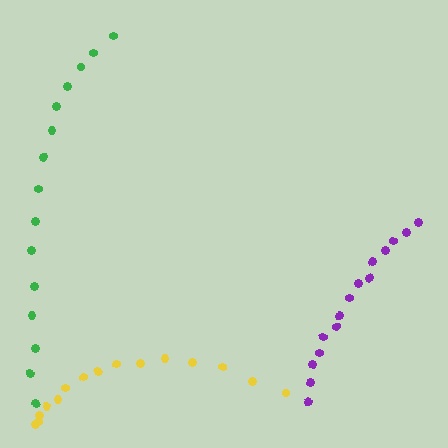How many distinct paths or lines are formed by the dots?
There are 3 distinct paths.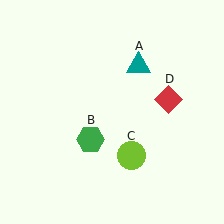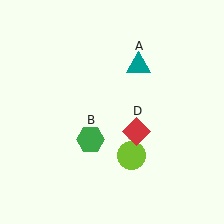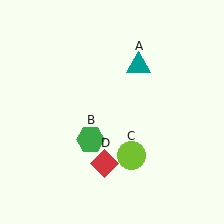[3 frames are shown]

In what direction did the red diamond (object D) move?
The red diamond (object D) moved down and to the left.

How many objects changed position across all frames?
1 object changed position: red diamond (object D).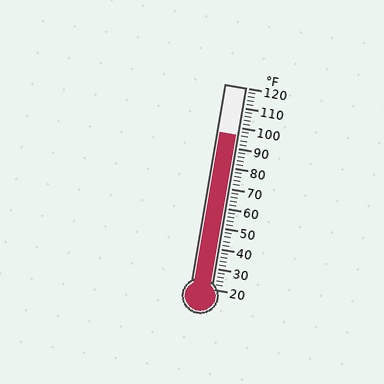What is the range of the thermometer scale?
The thermometer scale ranges from 20°F to 120°F.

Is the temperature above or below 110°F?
The temperature is below 110°F.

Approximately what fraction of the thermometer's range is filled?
The thermometer is filled to approximately 75% of its range.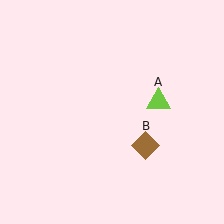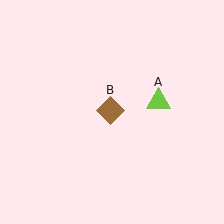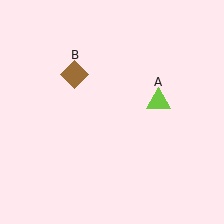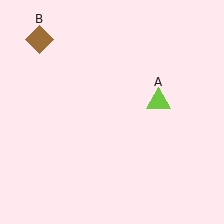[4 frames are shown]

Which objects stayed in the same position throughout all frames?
Lime triangle (object A) remained stationary.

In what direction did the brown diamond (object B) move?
The brown diamond (object B) moved up and to the left.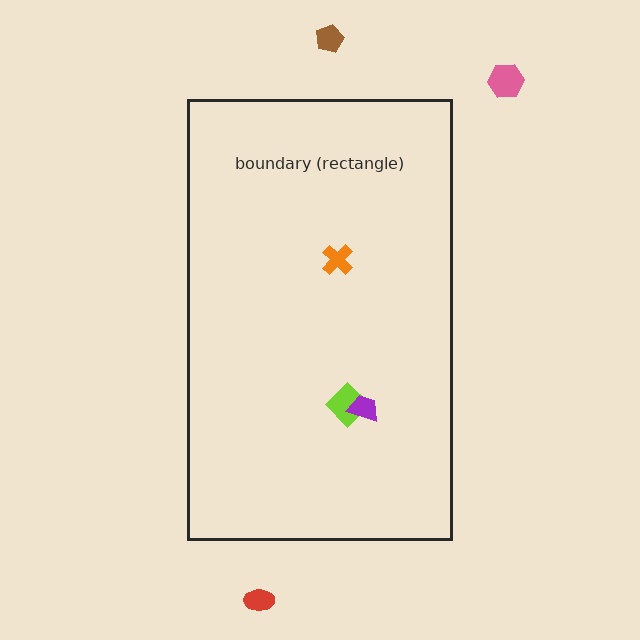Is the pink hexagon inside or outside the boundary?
Outside.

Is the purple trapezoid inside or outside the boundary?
Inside.